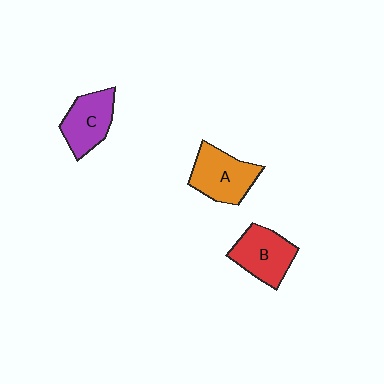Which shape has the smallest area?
Shape C (purple).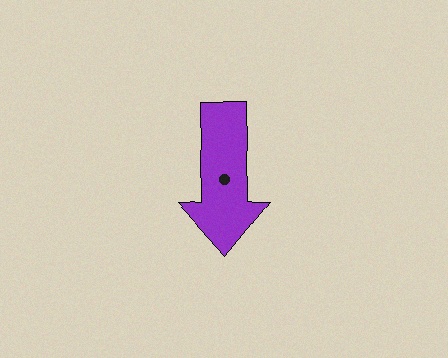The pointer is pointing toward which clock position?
Roughly 6 o'clock.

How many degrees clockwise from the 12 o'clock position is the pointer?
Approximately 179 degrees.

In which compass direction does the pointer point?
South.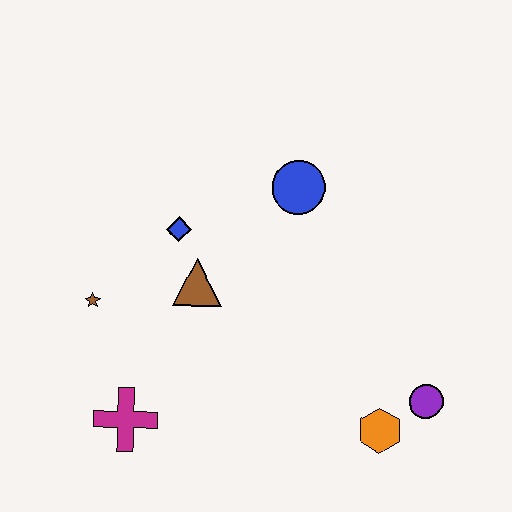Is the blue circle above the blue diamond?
Yes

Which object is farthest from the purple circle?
The brown star is farthest from the purple circle.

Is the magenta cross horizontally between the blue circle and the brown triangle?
No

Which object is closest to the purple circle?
The orange hexagon is closest to the purple circle.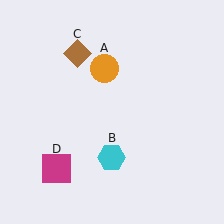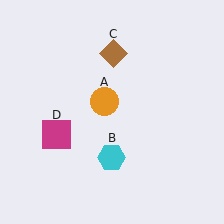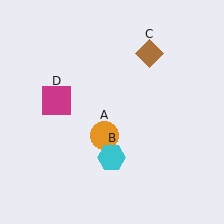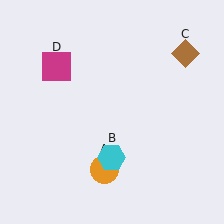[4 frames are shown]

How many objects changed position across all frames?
3 objects changed position: orange circle (object A), brown diamond (object C), magenta square (object D).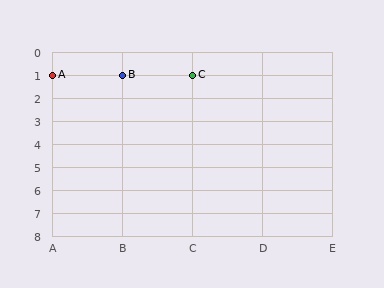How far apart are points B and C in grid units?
Points B and C are 1 column apart.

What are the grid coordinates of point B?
Point B is at grid coordinates (B, 1).